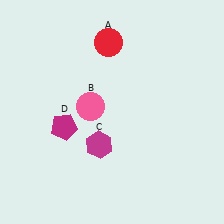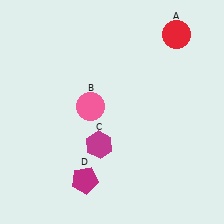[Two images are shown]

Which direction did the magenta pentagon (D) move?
The magenta pentagon (D) moved down.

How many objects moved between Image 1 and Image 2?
2 objects moved between the two images.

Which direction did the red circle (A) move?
The red circle (A) moved right.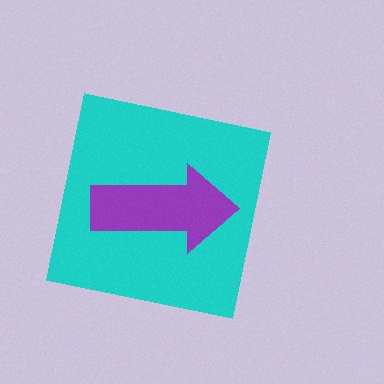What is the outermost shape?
The cyan square.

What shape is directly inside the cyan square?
The purple arrow.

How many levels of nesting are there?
2.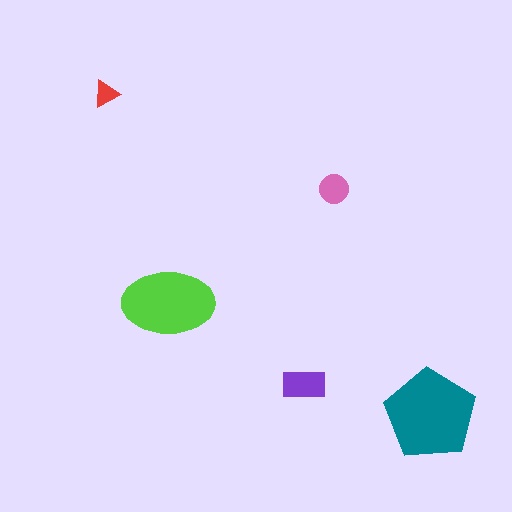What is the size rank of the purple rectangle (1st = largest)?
3rd.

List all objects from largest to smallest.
The teal pentagon, the lime ellipse, the purple rectangle, the pink circle, the red triangle.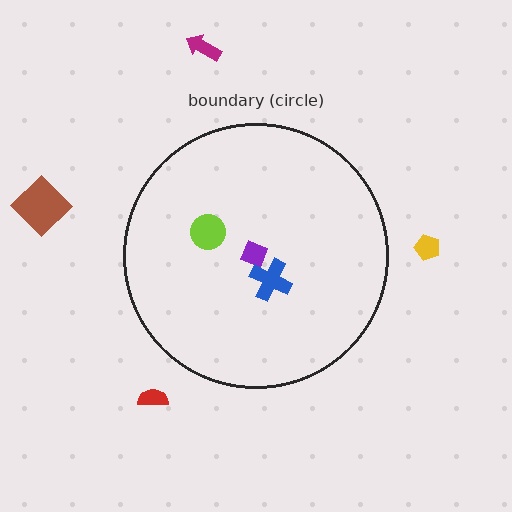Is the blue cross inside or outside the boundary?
Inside.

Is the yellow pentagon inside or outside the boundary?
Outside.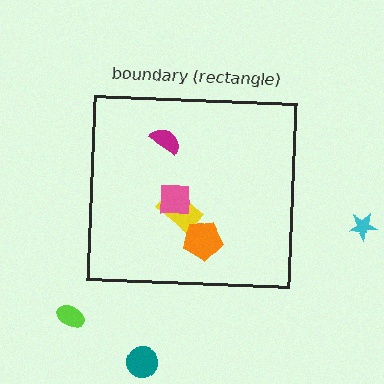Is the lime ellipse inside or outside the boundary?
Outside.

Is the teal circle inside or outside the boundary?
Outside.